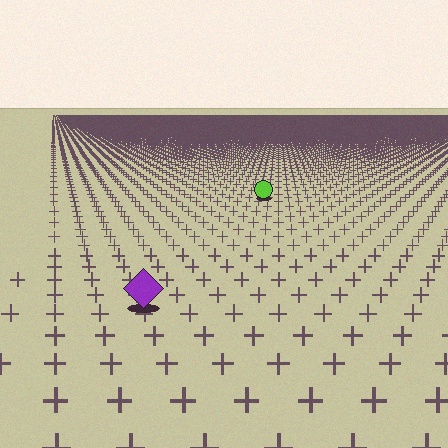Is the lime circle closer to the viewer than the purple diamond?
No. The purple diamond is closer — you can tell from the texture gradient: the ground texture is coarser near it.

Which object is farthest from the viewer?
The lime circle is farthest from the viewer. It appears smaller and the ground texture around it is denser.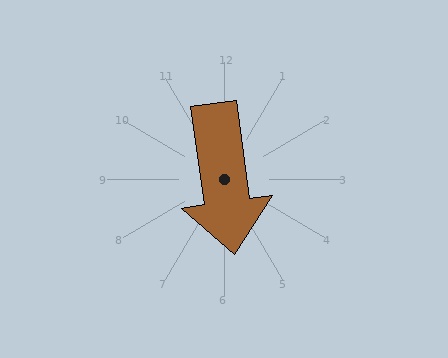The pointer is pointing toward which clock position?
Roughly 6 o'clock.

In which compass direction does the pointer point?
South.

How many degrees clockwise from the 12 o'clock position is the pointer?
Approximately 172 degrees.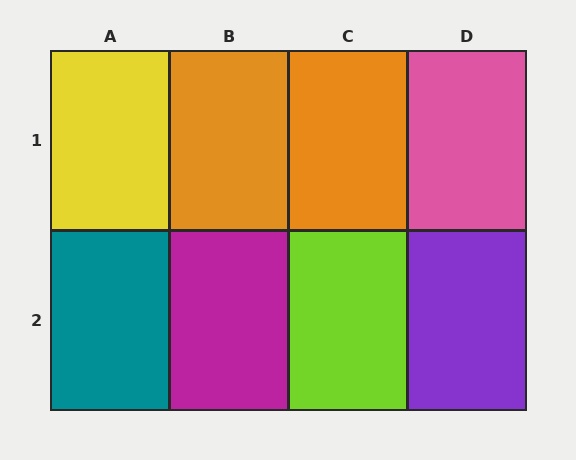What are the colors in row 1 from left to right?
Yellow, orange, orange, pink.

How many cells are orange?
2 cells are orange.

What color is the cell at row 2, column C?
Lime.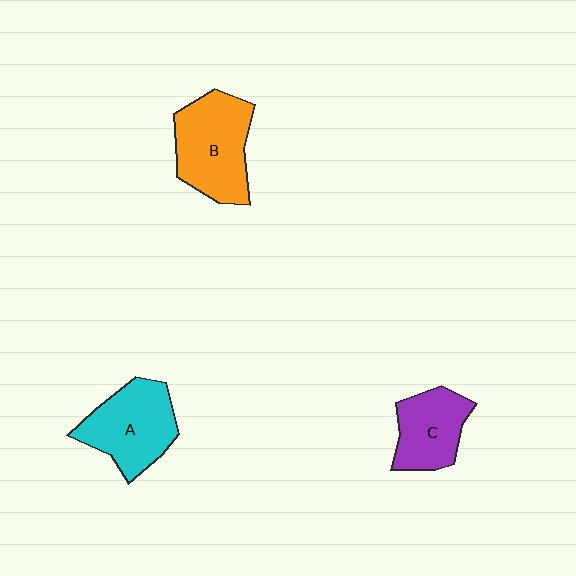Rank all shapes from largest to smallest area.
From largest to smallest: B (orange), A (cyan), C (purple).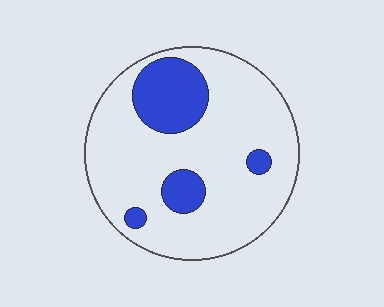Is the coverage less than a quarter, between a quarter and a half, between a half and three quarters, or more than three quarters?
Less than a quarter.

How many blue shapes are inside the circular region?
4.